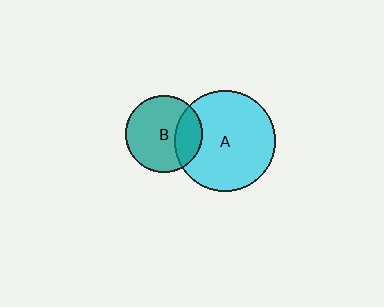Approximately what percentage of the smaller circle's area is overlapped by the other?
Approximately 25%.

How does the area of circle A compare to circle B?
Approximately 1.7 times.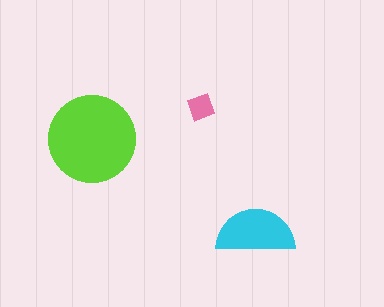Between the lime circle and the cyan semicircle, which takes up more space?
The lime circle.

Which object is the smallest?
The pink diamond.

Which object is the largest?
The lime circle.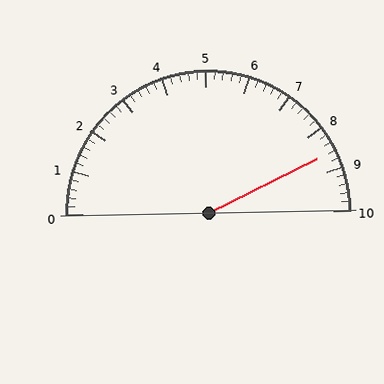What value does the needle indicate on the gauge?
The needle indicates approximately 8.6.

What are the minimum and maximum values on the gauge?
The gauge ranges from 0 to 10.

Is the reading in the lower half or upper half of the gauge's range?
The reading is in the upper half of the range (0 to 10).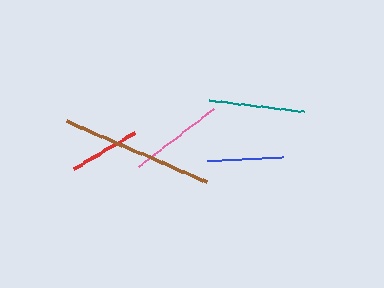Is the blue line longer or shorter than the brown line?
The brown line is longer than the blue line.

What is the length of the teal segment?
The teal segment is approximately 95 pixels long.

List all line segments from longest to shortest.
From longest to shortest: brown, pink, teal, blue, red.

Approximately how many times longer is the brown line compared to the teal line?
The brown line is approximately 1.6 times the length of the teal line.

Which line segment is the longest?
The brown line is the longest at approximately 153 pixels.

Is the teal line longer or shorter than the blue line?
The teal line is longer than the blue line.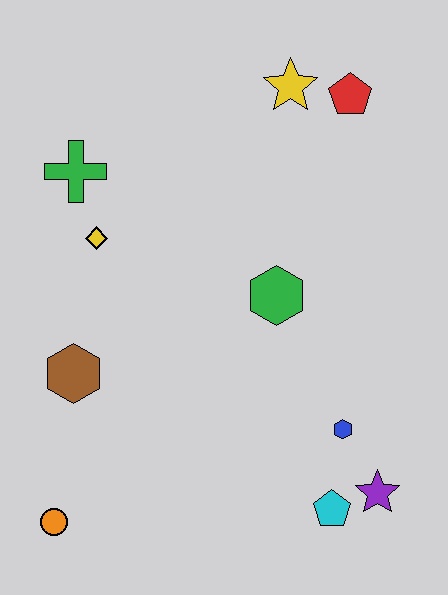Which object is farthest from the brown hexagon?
The red pentagon is farthest from the brown hexagon.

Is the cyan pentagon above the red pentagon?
No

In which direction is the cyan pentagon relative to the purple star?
The cyan pentagon is to the left of the purple star.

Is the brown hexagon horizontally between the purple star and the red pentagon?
No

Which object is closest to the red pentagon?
The yellow star is closest to the red pentagon.